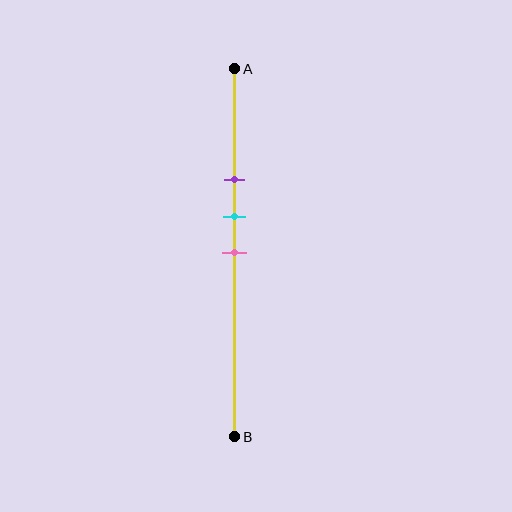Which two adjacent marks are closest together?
The cyan and pink marks are the closest adjacent pair.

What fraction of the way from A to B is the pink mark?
The pink mark is approximately 50% (0.5) of the way from A to B.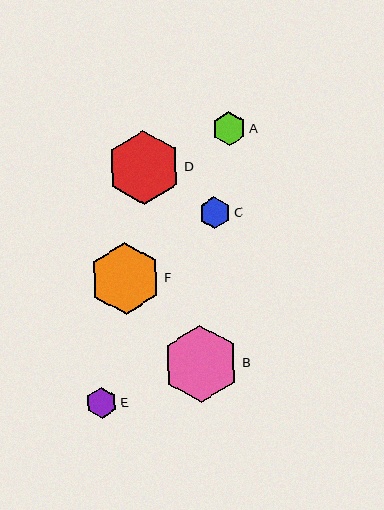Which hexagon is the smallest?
Hexagon E is the smallest with a size of approximately 31 pixels.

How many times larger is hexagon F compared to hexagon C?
Hexagon F is approximately 2.2 times the size of hexagon C.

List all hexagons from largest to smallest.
From largest to smallest: B, D, F, A, C, E.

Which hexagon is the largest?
Hexagon B is the largest with a size of approximately 76 pixels.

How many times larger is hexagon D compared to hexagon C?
Hexagon D is approximately 2.3 times the size of hexagon C.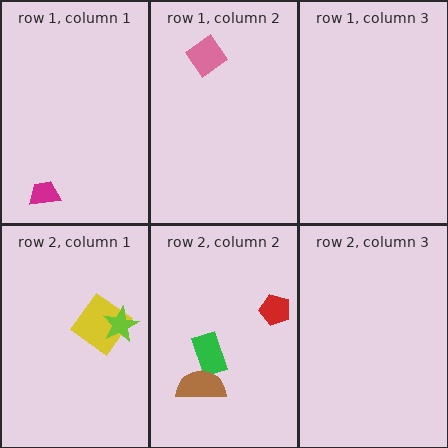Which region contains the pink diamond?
The row 1, column 2 region.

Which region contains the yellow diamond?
The row 2, column 1 region.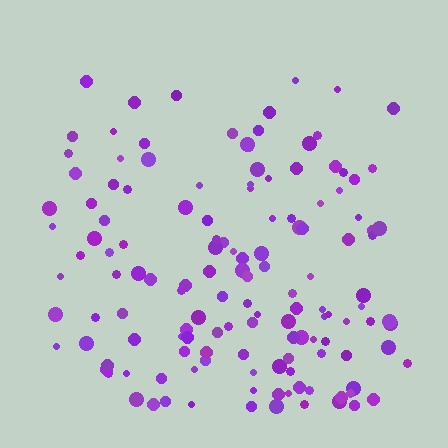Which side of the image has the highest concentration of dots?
The bottom.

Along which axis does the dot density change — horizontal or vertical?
Vertical.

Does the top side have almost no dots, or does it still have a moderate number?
Still a moderate number, just noticeably fewer than the bottom.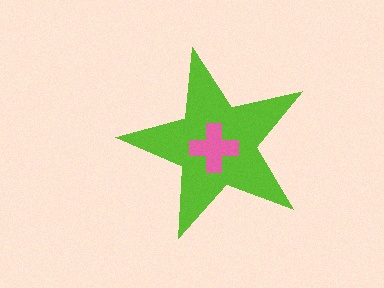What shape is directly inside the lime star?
The pink cross.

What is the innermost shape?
The pink cross.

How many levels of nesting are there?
2.